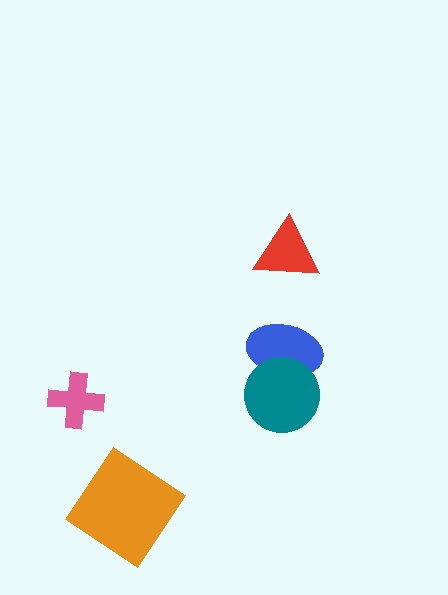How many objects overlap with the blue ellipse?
1 object overlaps with the blue ellipse.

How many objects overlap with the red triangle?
0 objects overlap with the red triangle.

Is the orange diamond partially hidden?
No, no other shape covers it.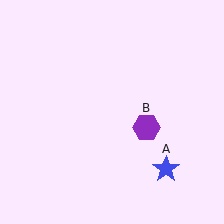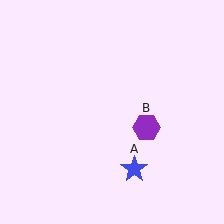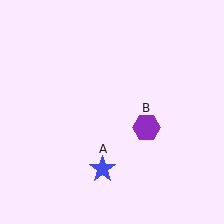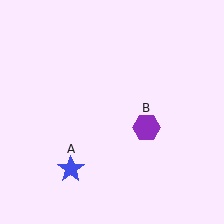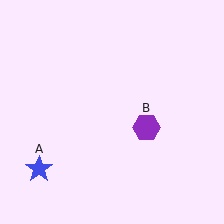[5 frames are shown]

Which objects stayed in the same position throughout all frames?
Purple hexagon (object B) remained stationary.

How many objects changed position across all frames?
1 object changed position: blue star (object A).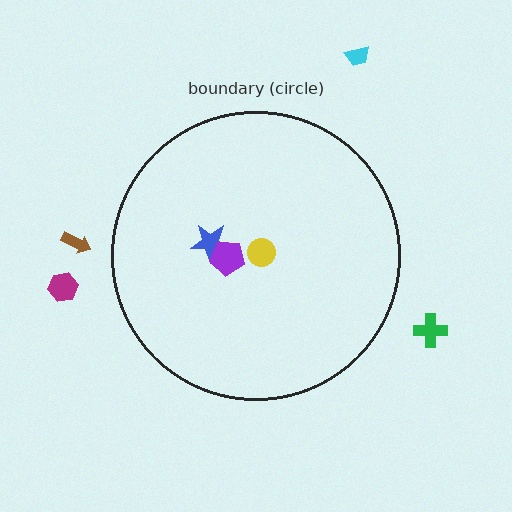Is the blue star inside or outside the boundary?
Inside.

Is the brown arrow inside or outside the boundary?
Outside.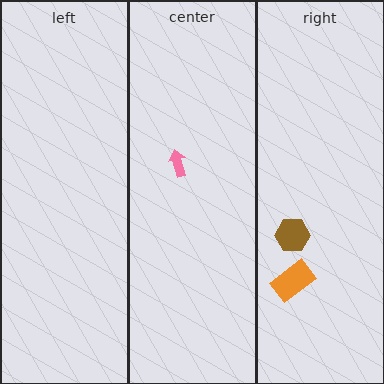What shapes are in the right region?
The orange rectangle, the brown hexagon.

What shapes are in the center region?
The pink arrow.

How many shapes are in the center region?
1.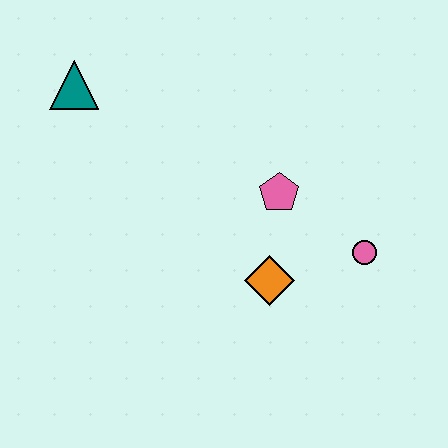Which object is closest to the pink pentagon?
The orange diamond is closest to the pink pentagon.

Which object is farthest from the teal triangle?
The pink circle is farthest from the teal triangle.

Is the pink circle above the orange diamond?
Yes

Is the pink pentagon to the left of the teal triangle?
No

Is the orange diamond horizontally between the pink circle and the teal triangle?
Yes